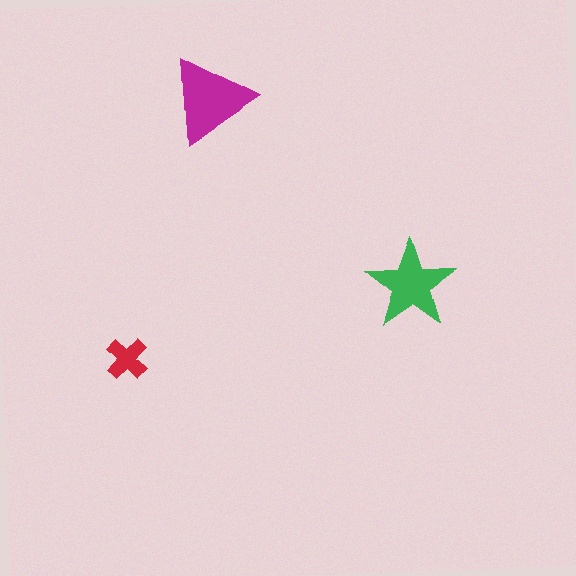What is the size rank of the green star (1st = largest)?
2nd.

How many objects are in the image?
There are 3 objects in the image.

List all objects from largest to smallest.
The magenta triangle, the green star, the red cross.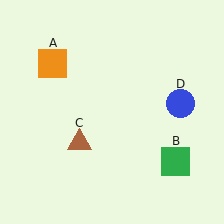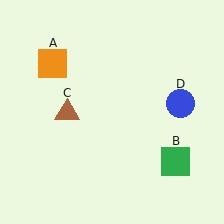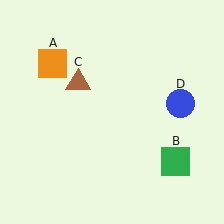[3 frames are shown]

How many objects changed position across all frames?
1 object changed position: brown triangle (object C).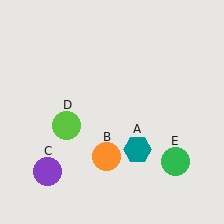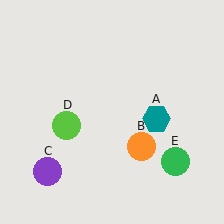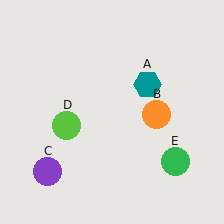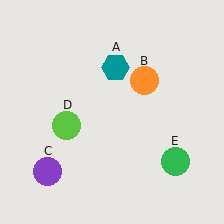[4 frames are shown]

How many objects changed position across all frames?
2 objects changed position: teal hexagon (object A), orange circle (object B).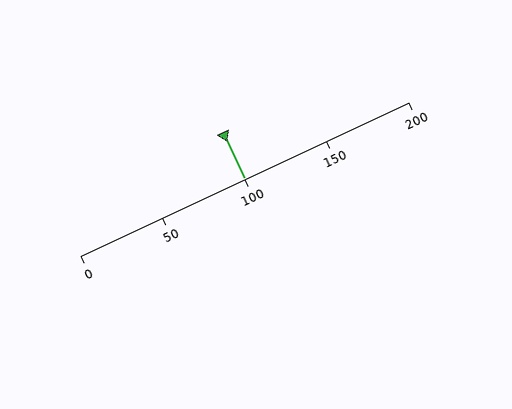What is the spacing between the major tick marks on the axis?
The major ticks are spaced 50 apart.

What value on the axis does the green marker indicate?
The marker indicates approximately 100.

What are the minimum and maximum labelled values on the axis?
The axis runs from 0 to 200.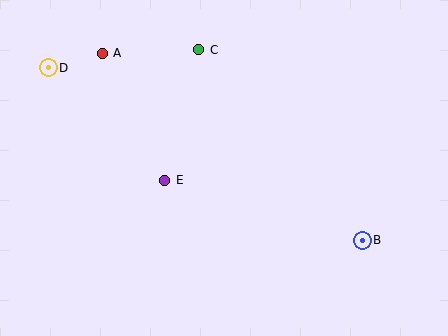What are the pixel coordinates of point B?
Point B is at (362, 240).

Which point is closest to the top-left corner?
Point D is closest to the top-left corner.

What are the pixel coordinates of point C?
Point C is at (199, 50).